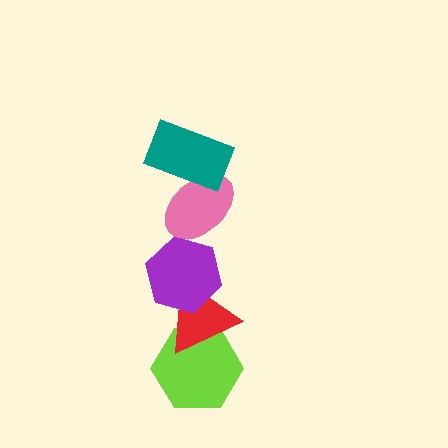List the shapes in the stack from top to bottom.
From top to bottom: the teal rectangle, the pink ellipse, the purple hexagon, the red triangle, the lime hexagon.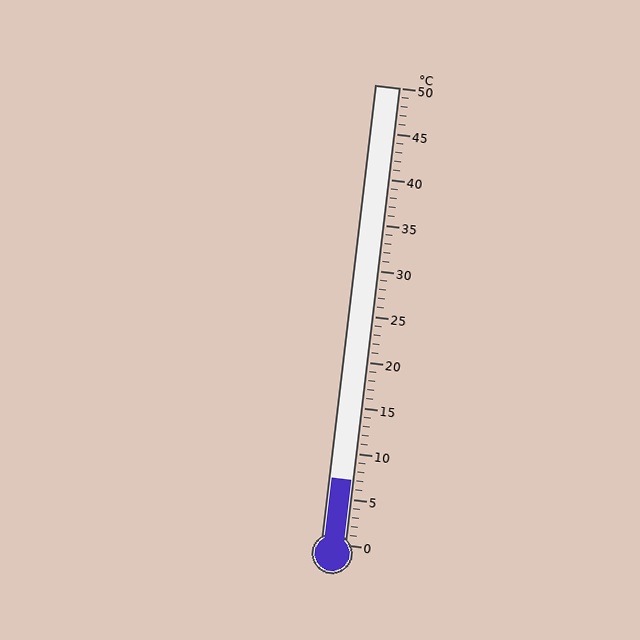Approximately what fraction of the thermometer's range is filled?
The thermometer is filled to approximately 15% of its range.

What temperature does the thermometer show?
The thermometer shows approximately 7°C.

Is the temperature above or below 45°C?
The temperature is below 45°C.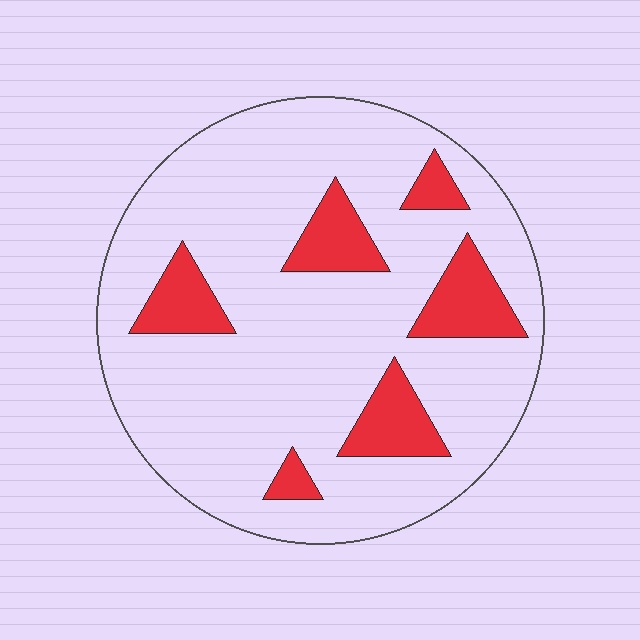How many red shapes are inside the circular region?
6.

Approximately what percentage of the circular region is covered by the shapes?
Approximately 15%.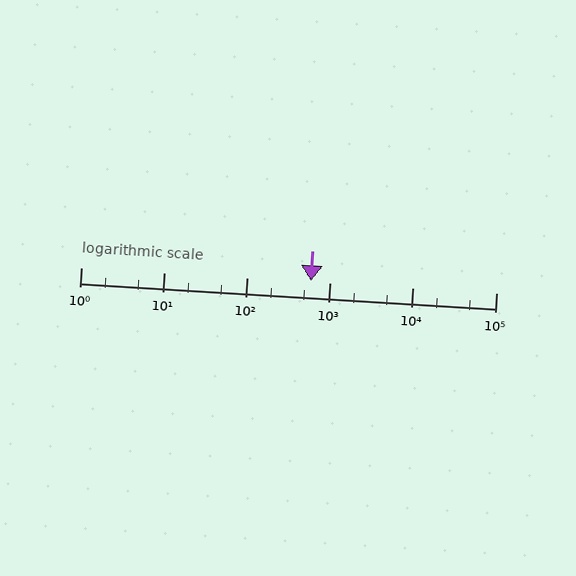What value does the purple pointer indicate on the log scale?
The pointer indicates approximately 590.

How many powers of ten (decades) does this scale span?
The scale spans 5 decades, from 1 to 100000.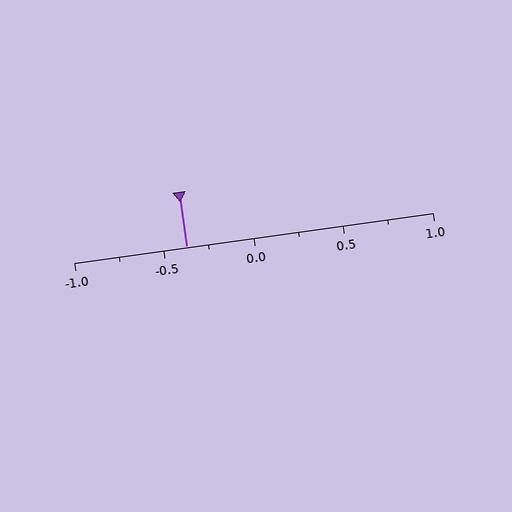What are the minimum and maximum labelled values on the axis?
The axis runs from -1.0 to 1.0.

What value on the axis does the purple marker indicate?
The marker indicates approximately -0.38.